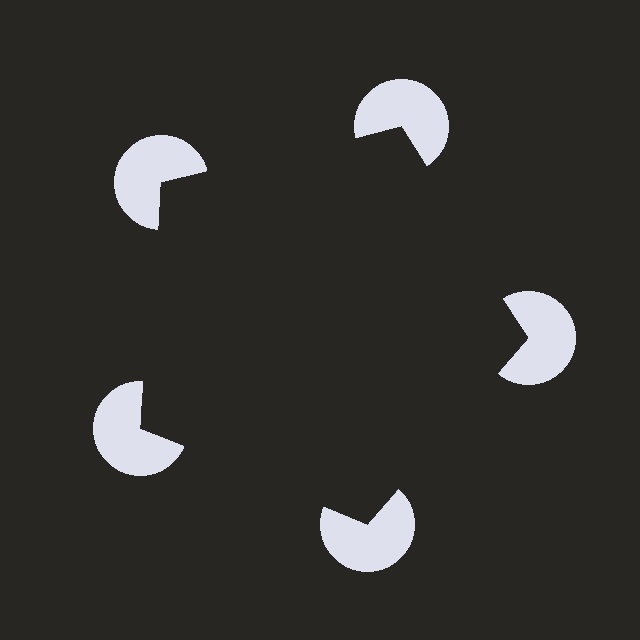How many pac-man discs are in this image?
There are 5 — one at each vertex of the illusory pentagon.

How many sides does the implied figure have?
5 sides.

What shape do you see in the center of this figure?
An illusory pentagon — its edges are inferred from the aligned wedge cuts in the pac-man discs, not physically drawn.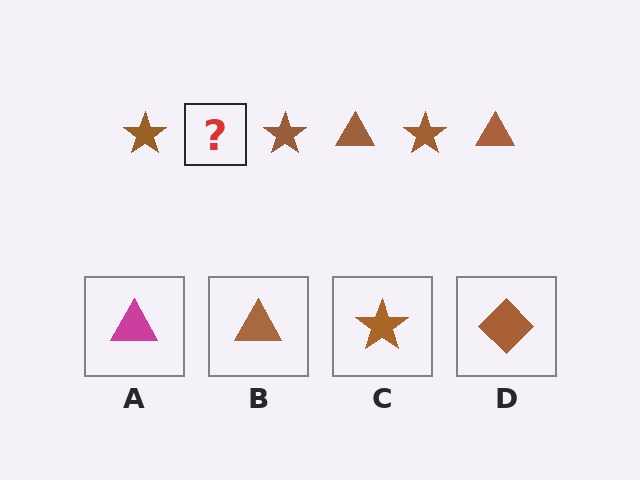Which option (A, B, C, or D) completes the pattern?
B.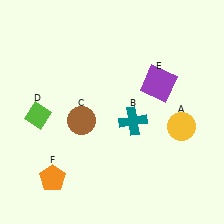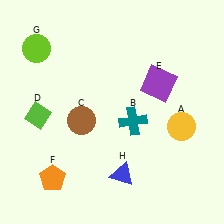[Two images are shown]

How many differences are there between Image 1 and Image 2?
There are 2 differences between the two images.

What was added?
A lime circle (G), a blue triangle (H) were added in Image 2.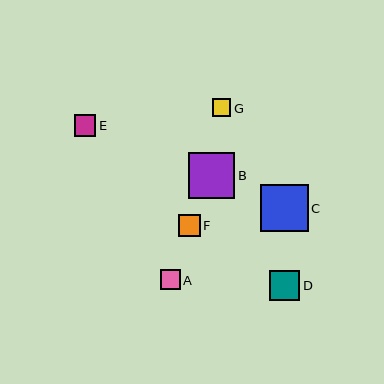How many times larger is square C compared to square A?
Square C is approximately 2.5 times the size of square A.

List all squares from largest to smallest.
From largest to smallest: C, B, D, F, E, A, G.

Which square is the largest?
Square C is the largest with a size of approximately 47 pixels.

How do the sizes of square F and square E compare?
Square F and square E are approximately the same size.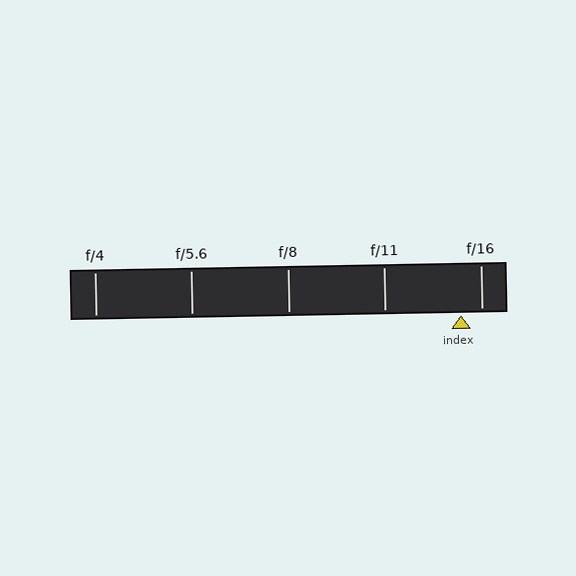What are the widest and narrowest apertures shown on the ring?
The widest aperture shown is f/4 and the narrowest is f/16.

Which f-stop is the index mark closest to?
The index mark is closest to f/16.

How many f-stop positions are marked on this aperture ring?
There are 5 f-stop positions marked.